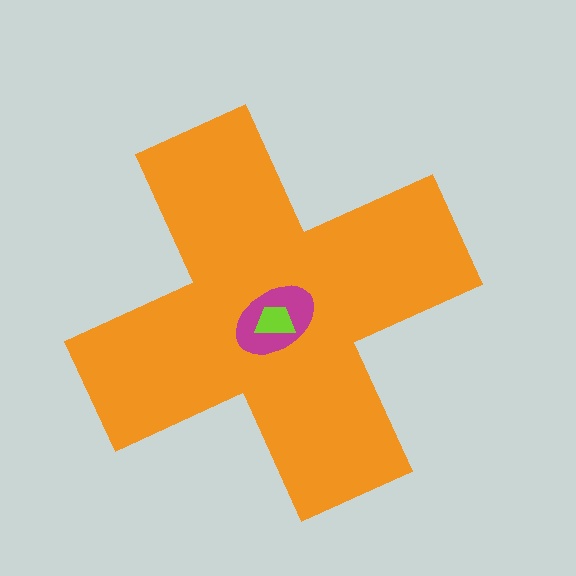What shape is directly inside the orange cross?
The magenta ellipse.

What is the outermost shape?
The orange cross.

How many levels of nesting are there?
3.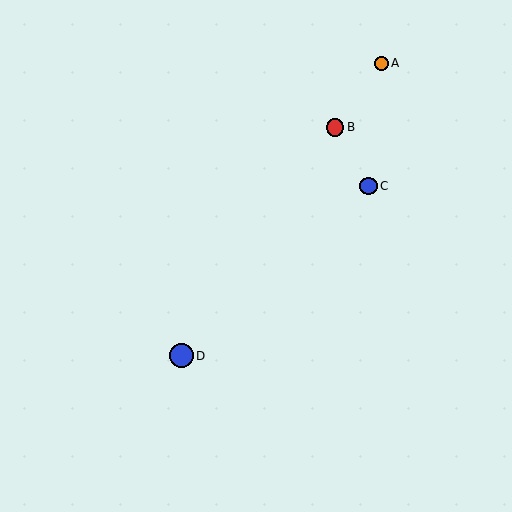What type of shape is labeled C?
Shape C is a blue circle.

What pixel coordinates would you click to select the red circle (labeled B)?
Click at (335, 127) to select the red circle B.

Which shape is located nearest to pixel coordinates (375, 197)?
The blue circle (labeled C) at (368, 186) is nearest to that location.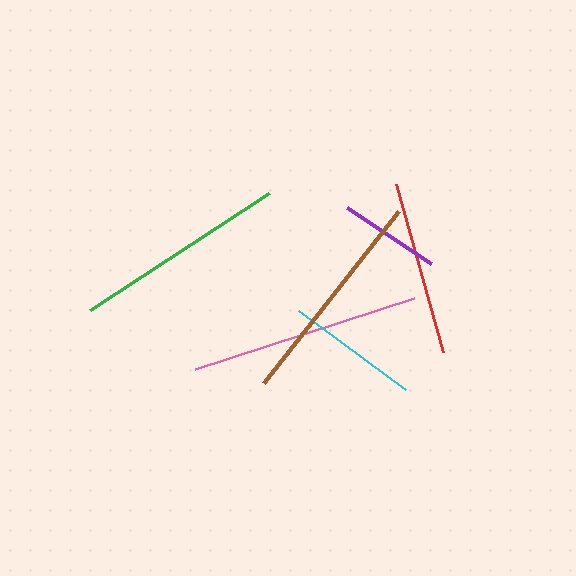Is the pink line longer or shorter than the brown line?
The pink line is longer than the brown line.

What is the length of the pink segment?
The pink segment is approximately 230 pixels long.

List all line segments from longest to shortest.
From longest to shortest: pink, brown, green, red, cyan, purple.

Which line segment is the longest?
The pink line is the longest at approximately 230 pixels.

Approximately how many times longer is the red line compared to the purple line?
The red line is approximately 1.7 times the length of the purple line.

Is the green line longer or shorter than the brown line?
The brown line is longer than the green line.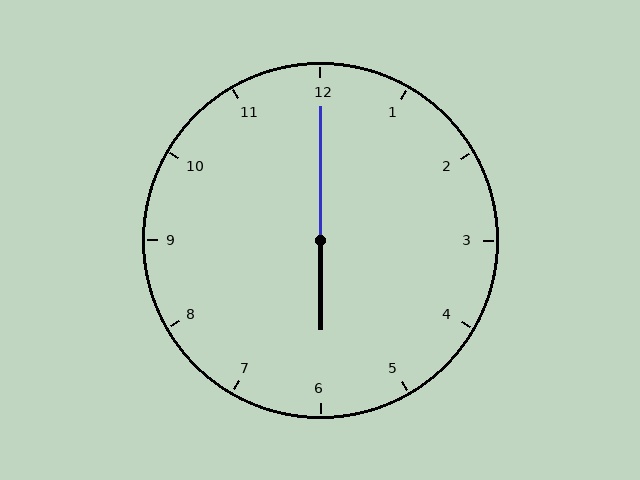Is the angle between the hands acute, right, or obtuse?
It is obtuse.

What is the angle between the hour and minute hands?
Approximately 180 degrees.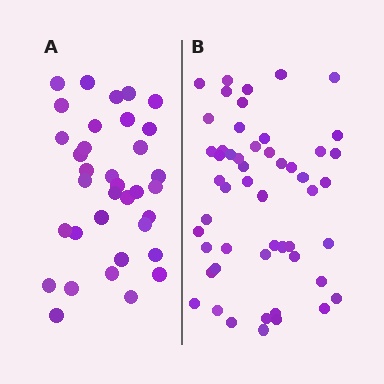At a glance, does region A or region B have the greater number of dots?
Region B (the right region) has more dots.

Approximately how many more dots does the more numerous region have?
Region B has approximately 15 more dots than region A.